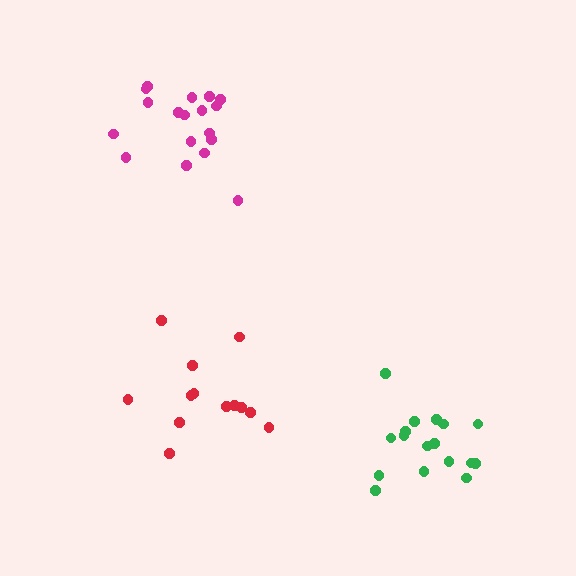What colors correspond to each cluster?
The clusters are colored: magenta, red, green.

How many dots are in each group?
Group 1: 18 dots, Group 2: 13 dots, Group 3: 17 dots (48 total).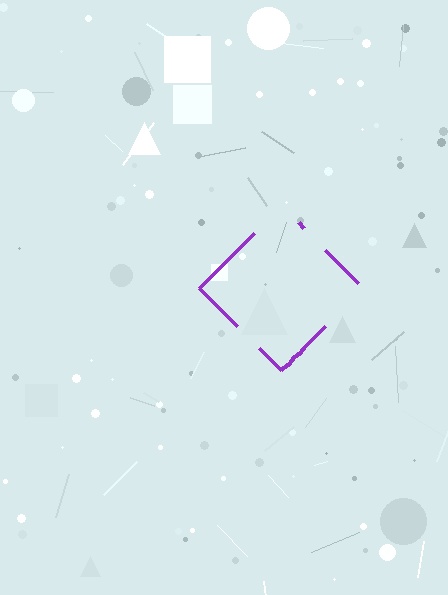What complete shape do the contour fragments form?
The contour fragments form a diamond.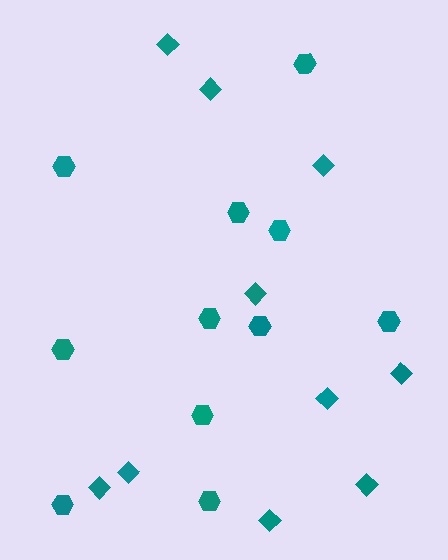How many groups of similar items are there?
There are 2 groups: one group of hexagons (11) and one group of diamonds (10).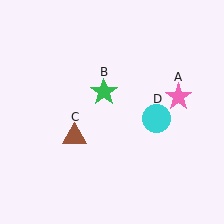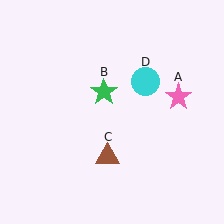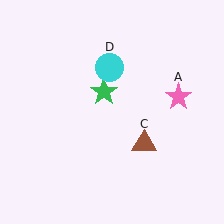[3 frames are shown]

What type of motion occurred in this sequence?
The brown triangle (object C), cyan circle (object D) rotated counterclockwise around the center of the scene.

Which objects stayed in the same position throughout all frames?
Pink star (object A) and green star (object B) remained stationary.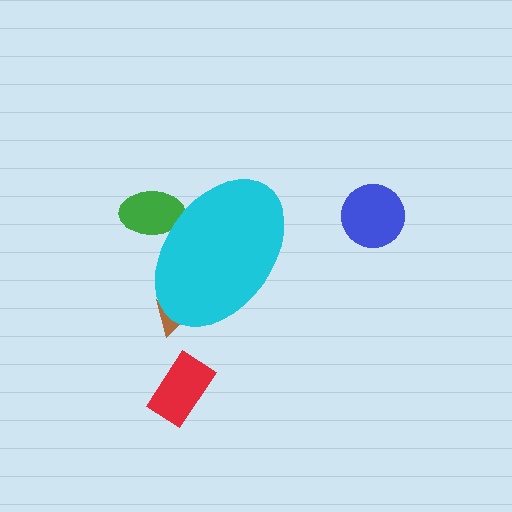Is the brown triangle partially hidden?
Yes, the brown triangle is partially hidden behind the cyan ellipse.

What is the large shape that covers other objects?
A cyan ellipse.